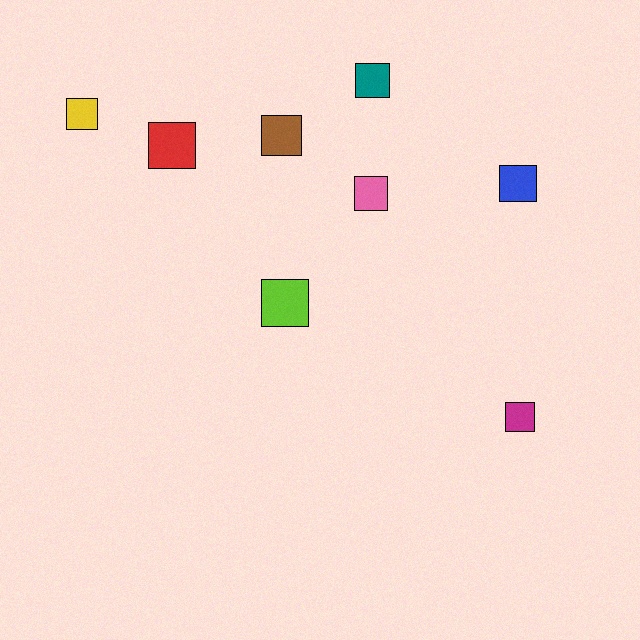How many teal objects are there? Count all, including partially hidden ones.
There is 1 teal object.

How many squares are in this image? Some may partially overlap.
There are 8 squares.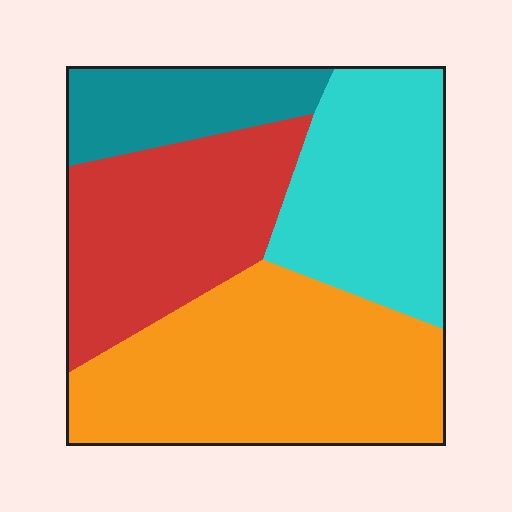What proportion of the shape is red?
Red covers 26% of the shape.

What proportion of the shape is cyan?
Cyan covers about 25% of the shape.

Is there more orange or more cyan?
Orange.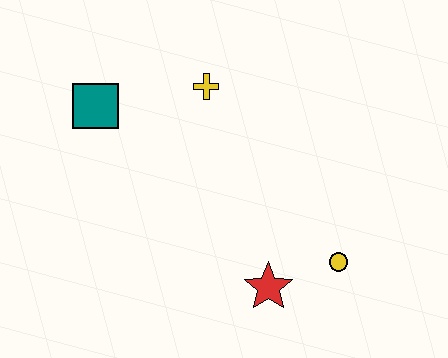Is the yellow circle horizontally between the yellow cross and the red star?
No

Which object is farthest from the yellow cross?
The yellow circle is farthest from the yellow cross.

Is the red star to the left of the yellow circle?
Yes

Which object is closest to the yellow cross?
The teal square is closest to the yellow cross.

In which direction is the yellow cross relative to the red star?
The yellow cross is above the red star.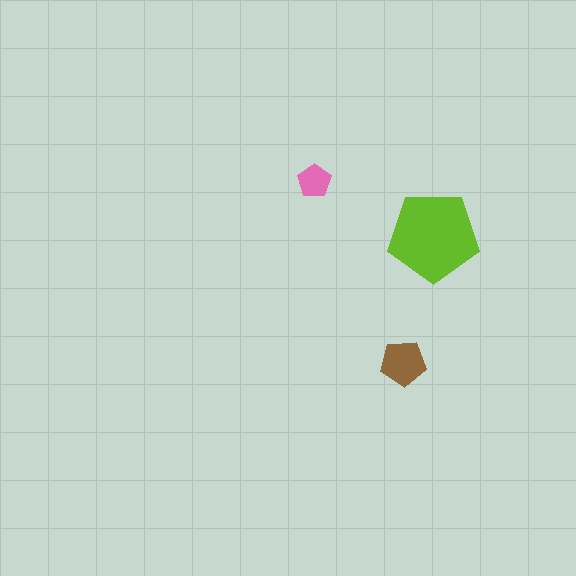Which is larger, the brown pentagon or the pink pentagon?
The brown one.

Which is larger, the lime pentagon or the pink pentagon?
The lime one.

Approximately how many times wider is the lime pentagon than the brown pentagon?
About 2 times wider.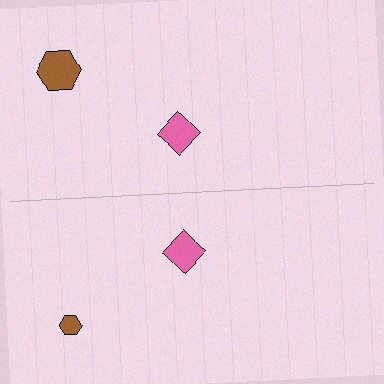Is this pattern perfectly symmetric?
No, the pattern is not perfectly symmetric. The brown hexagon on the bottom side has a different size than its mirror counterpart.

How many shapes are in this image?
There are 4 shapes in this image.